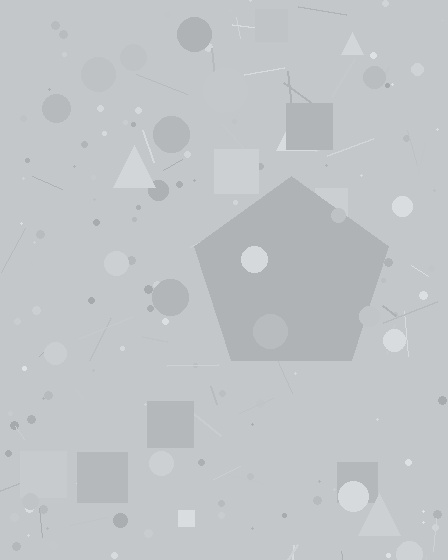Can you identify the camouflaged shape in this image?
The camouflaged shape is a pentagon.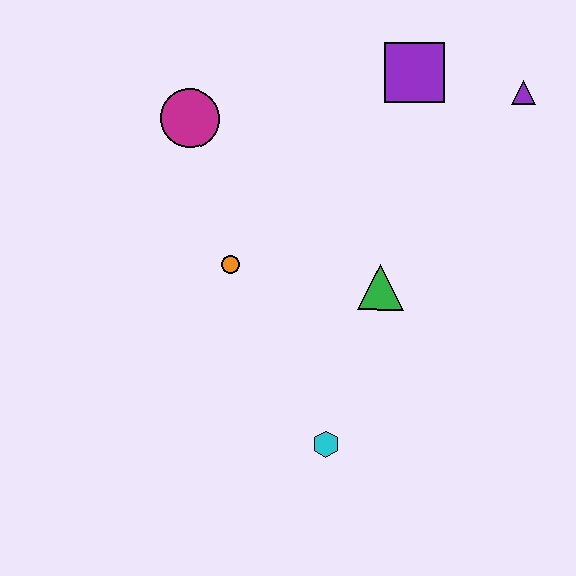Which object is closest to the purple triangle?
The purple square is closest to the purple triangle.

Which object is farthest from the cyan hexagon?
The purple triangle is farthest from the cyan hexagon.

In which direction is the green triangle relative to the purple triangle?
The green triangle is below the purple triangle.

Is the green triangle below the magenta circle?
Yes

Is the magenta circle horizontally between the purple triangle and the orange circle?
No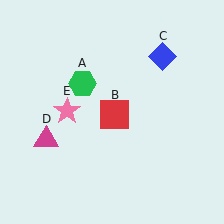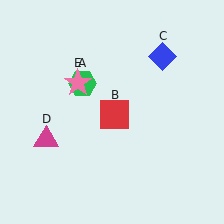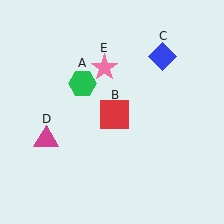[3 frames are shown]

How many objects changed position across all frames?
1 object changed position: pink star (object E).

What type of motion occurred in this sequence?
The pink star (object E) rotated clockwise around the center of the scene.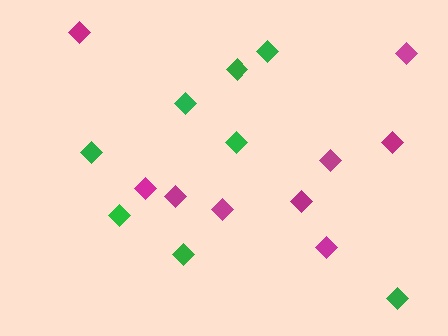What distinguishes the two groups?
There are 2 groups: one group of magenta diamonds (9) and one group of green diamonds (8).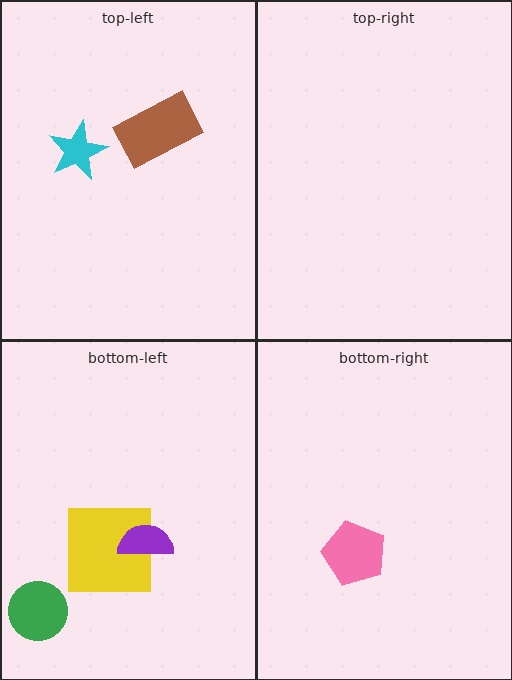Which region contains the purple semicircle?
The bottom-left region.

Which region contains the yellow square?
The bottom-left region.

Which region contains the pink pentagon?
The bottom-right region.